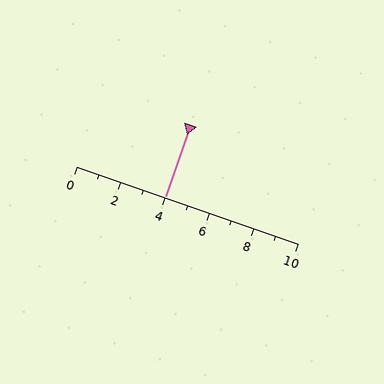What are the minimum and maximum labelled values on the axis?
The axis runs from 0 to 10.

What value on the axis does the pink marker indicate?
The marker indicates approximately 4.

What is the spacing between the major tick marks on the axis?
The major ticks are spaced 2 apart.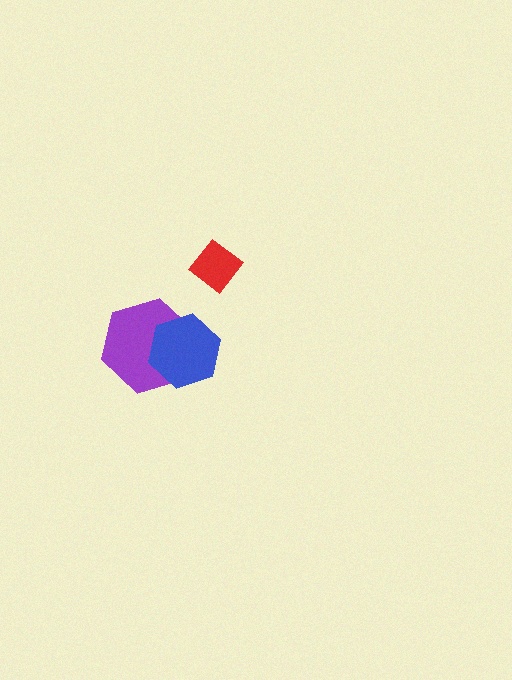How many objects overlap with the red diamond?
0 objects overlap with the red diamond.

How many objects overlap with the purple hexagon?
1 object overlaps with the purple hexagon.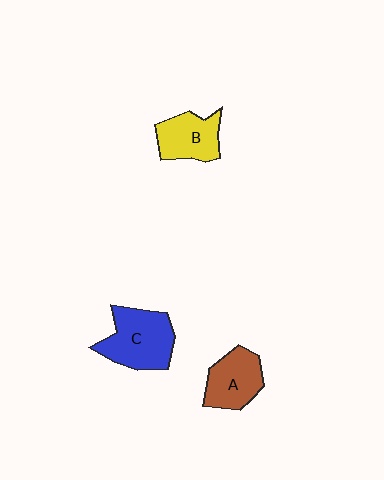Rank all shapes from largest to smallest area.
From largest to smallest: C (blue), A (brown), B (yellow).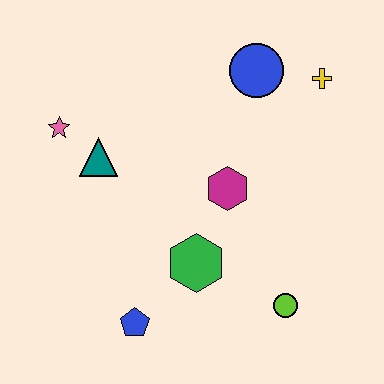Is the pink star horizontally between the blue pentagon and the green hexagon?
No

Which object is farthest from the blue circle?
The blue pentagon is farthest from the blue circle.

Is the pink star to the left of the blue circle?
Yes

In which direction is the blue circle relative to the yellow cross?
The blue circle is to the left of the yellow cross.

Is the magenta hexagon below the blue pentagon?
No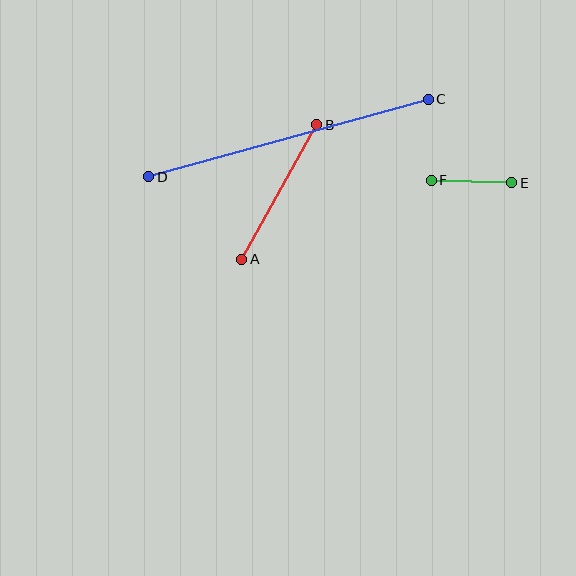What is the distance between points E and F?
The distance is approximately 80 pixels.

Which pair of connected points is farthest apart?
Points C and D are farthest apart.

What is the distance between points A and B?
The distance is approximately 154 pixels.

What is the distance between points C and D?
The distance is approximately 290 pixels.